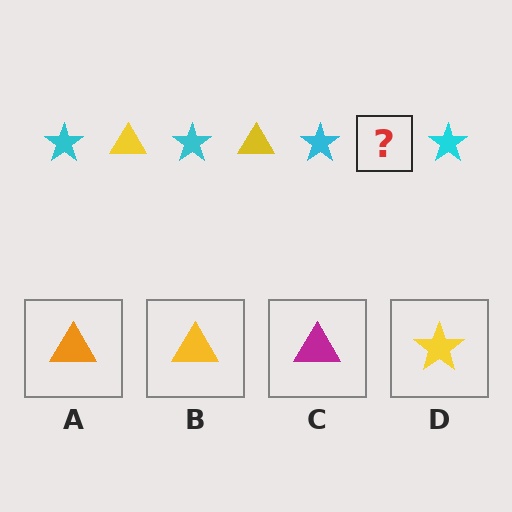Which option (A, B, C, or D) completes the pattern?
B.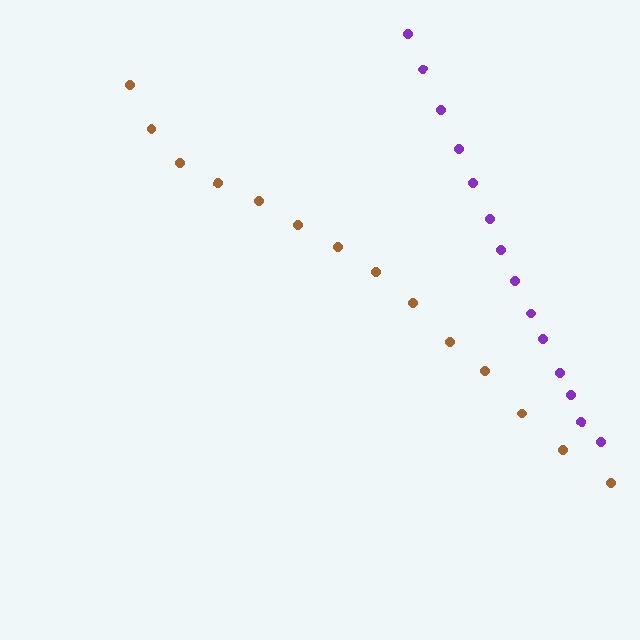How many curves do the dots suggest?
There are 2 distinct paths.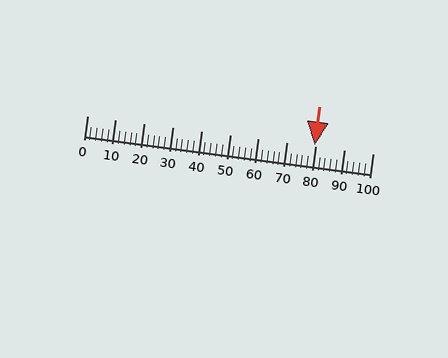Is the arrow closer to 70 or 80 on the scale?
The arrow is closer to 80.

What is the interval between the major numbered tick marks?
The major tick marks are spaced 10 units apart.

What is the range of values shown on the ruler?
The ruler shows values from 0 to 100.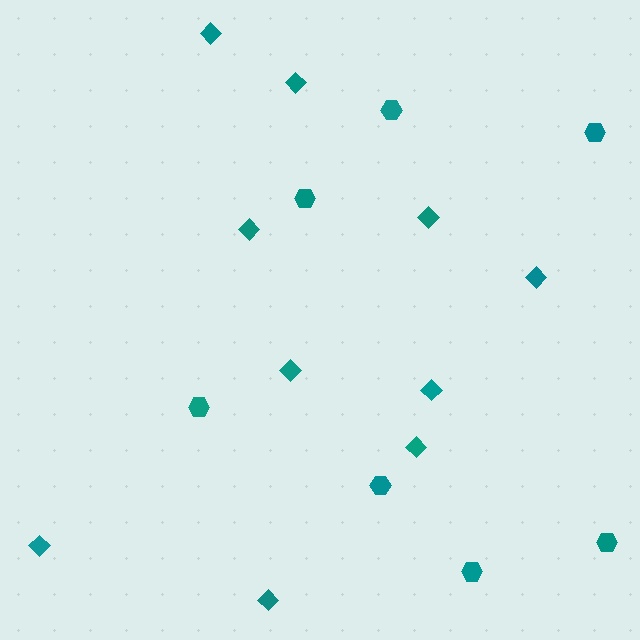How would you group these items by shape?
There are 2 groups: one group of diamonds (10) and one group of hexagons (7).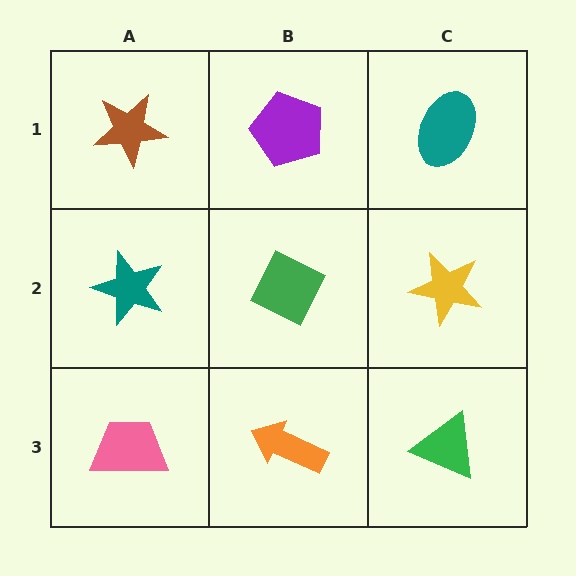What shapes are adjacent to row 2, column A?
A brown star (row 1, column A), a pink trapezoid (row 3, column A), a green diamond (row 2, column B).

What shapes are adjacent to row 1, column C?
A yellow star (row 2, column C), a purple pentagon (row 1, column B).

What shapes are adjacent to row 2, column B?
A purple pentagon (row 1, column B), an orange arrow (row 3, column B), a teal star (row 2, column A), a yellow star (row 2, column C).